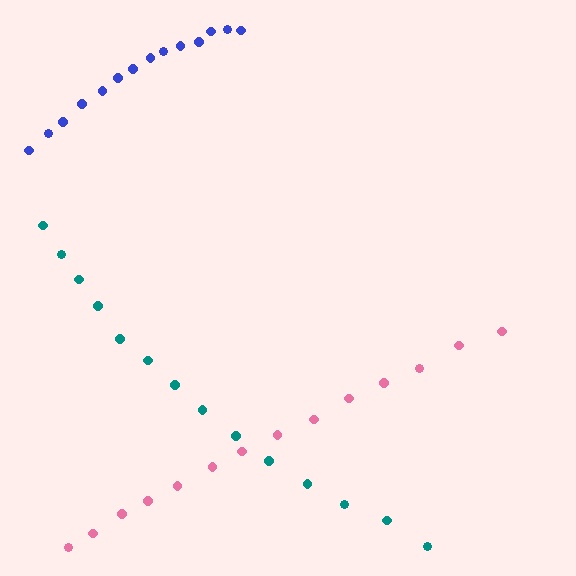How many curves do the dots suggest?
There are 3 distinct paths.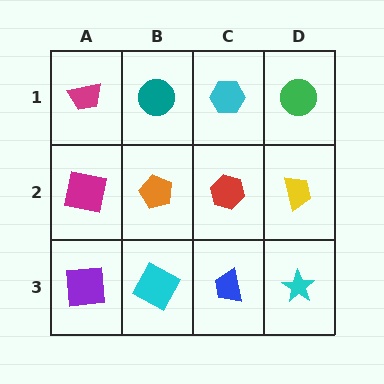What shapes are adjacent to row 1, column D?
A yellow trapezoid (row 2, column D), a cyan hexagon (row 1, column C).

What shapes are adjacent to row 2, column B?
A teal circle (row 1, column B), a cyan square (row 3, column B), a magenta square (row 2, column A), a red hexagon (row 2, column C).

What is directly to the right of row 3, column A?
A cyan square.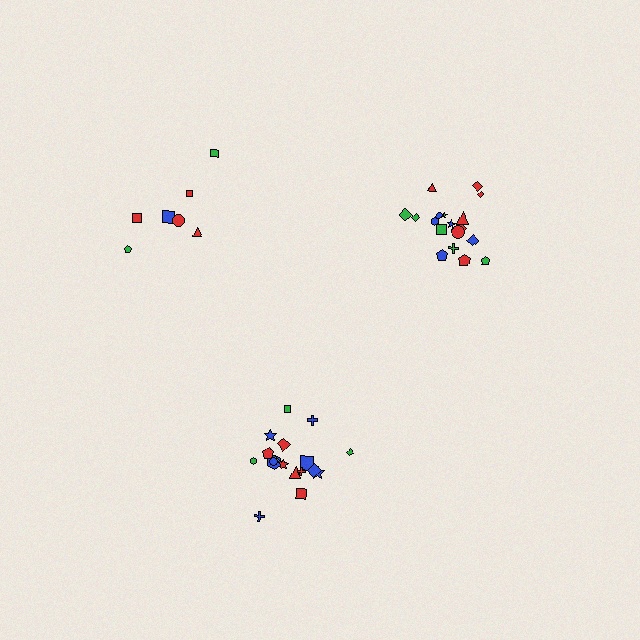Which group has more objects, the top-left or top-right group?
The top-right group.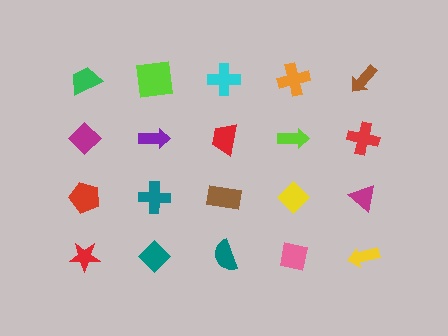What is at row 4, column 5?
A yellow arrow.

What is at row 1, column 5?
A brown arrow.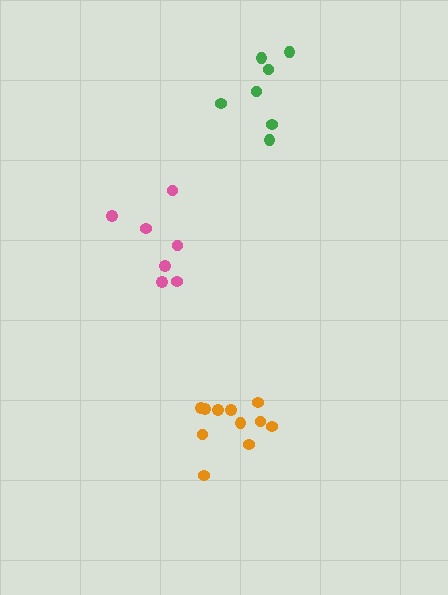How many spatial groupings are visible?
There are 3 spatial groupings.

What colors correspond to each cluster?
The clusters are colored: orange, green, pink.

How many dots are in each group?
Group 1: 11 dots, Group 2: 7 dots, Group 3: 7 dots (25 total).